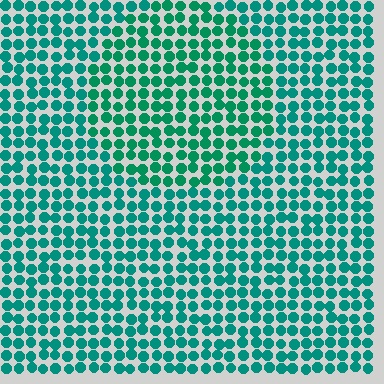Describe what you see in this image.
The image is filled with small teal elements in a uniform arrangement. A circle-shaped region is visible where the elements are tinted to a slightly different hue, forming a subtle color boundary.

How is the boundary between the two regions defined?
The boundary is defined purely by a slight shift in hue (about 16 degrees). Spacing, size, and orientation are identical on both sides.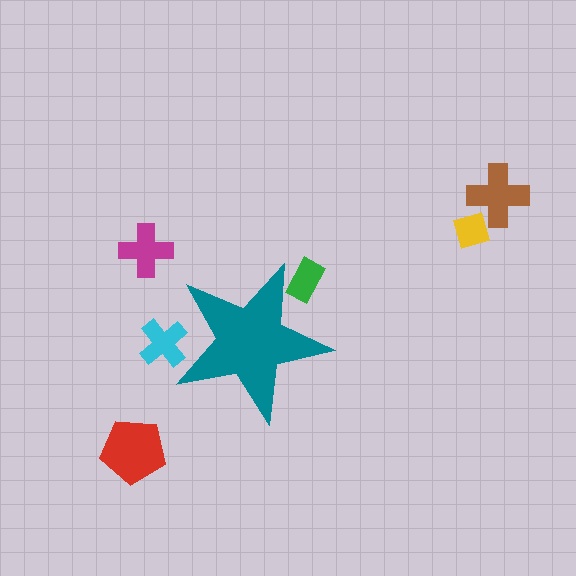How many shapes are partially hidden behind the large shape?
2 shapes are partially hidden.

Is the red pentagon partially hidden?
No, the red pentagon is fully visible.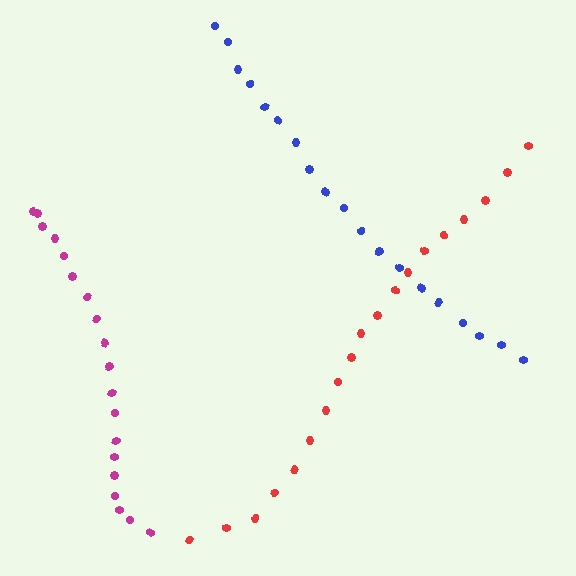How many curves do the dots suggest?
There are 3 distinct paths.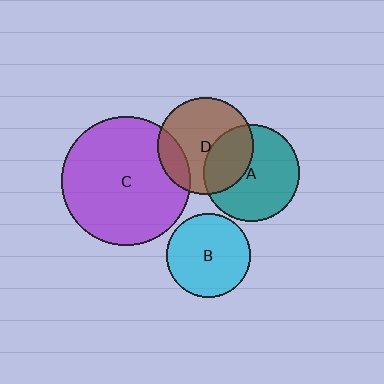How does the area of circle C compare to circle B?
Approximately 2.4 times.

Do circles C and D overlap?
Yes.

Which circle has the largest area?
Circle C (purple).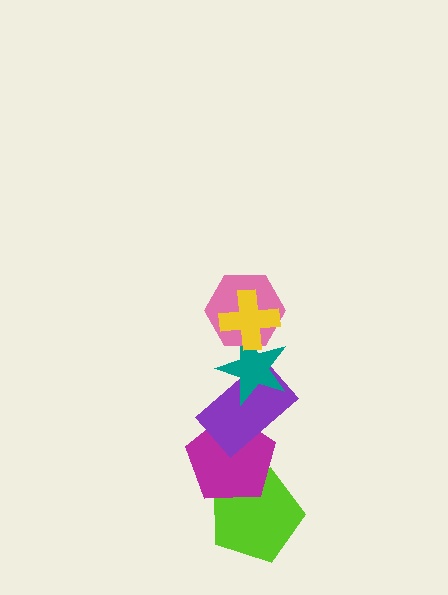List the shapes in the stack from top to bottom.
From top to bottom: the yellow cross, the pink hexagon, the teal star, the purple rectangle, the magenta pentagon, the lime pentagon.